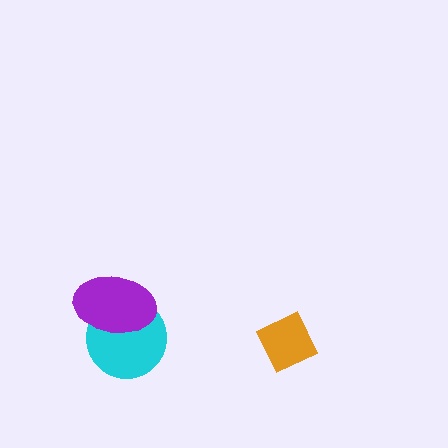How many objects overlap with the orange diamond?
0 objects overlap with the orange diamond.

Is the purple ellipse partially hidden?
No, no other shape covers it.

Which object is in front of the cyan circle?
The purple ellipse is in front of the cyan circle.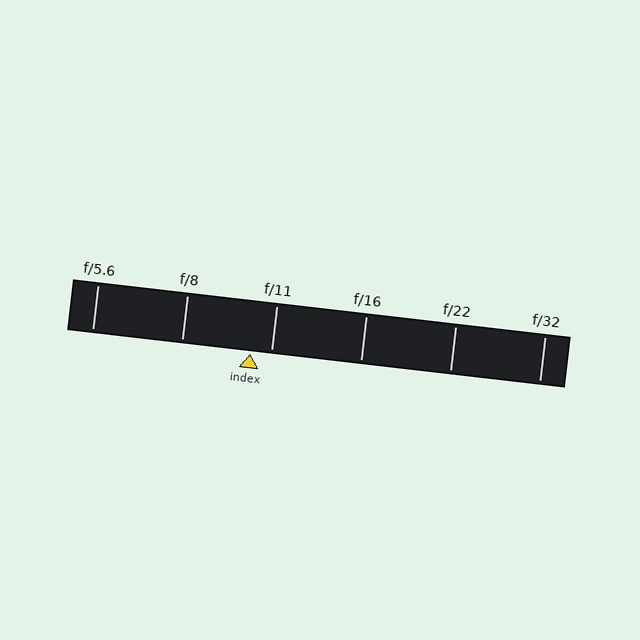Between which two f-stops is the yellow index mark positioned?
The index mark is between f/8 and f/11.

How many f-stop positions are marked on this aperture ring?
There are 6 f-stop positions marked.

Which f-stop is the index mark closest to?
The index mark is closest to f/11.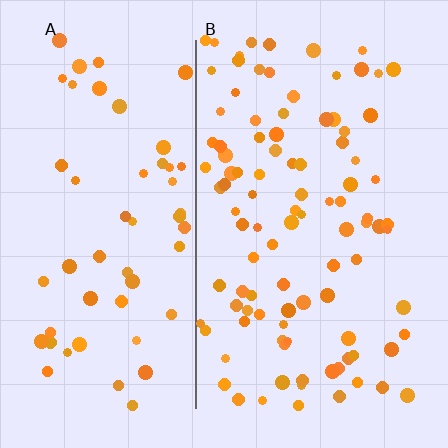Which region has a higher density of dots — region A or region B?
B (the right).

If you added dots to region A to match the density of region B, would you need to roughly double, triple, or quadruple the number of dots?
Approximately double.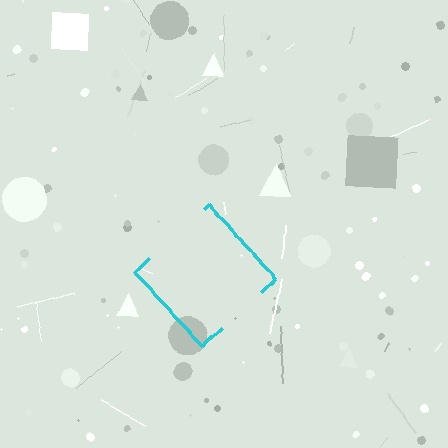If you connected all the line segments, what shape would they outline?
They would outline a diamond.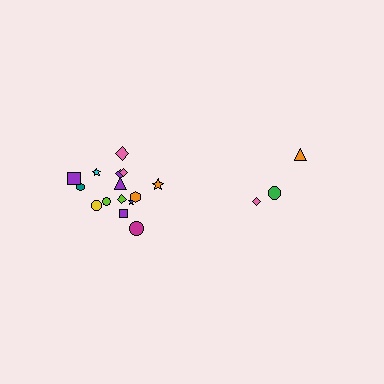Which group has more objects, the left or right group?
The left group.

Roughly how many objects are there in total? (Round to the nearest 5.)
Roughly 20 objects in total.